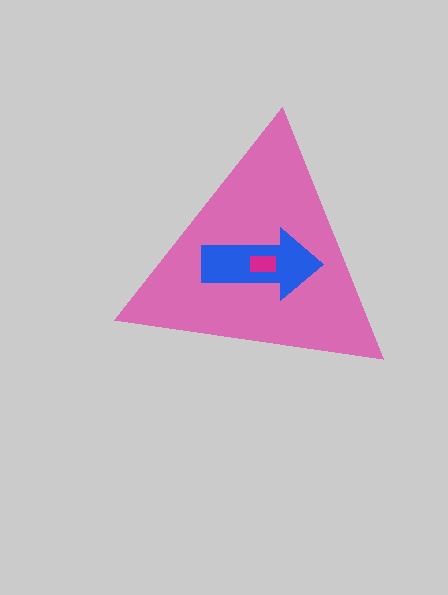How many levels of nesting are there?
3.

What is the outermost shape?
The pink triangle.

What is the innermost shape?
The magenta rectangle.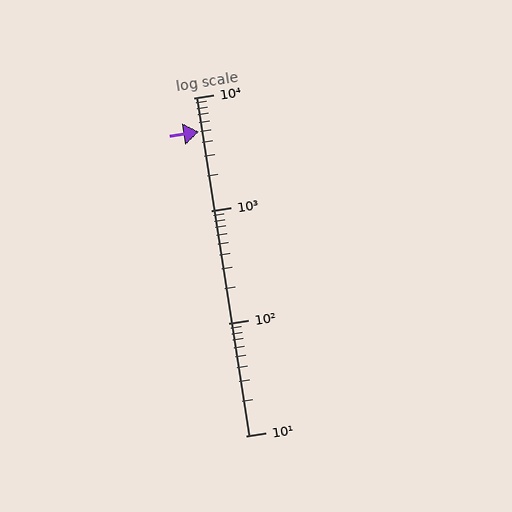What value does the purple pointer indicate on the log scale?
The pointer indicates approximately 5000.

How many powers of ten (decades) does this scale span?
The scale spans 3 decades, from 10 to 10000.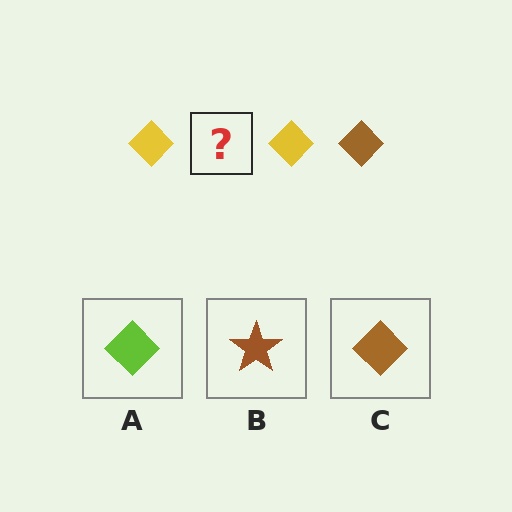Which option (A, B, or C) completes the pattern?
C.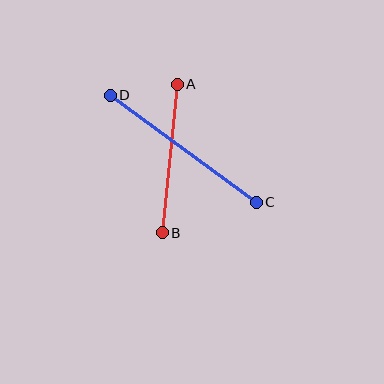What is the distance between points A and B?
The distance is approximately 149 pixels.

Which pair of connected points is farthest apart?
Points C and D are farthest apart.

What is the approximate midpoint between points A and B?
The midpoint is at approximately (170, 158) pixels.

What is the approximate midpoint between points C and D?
The midpoint is at approximately (183, 149) pixels.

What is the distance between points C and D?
The distance is approximately 181 pixels.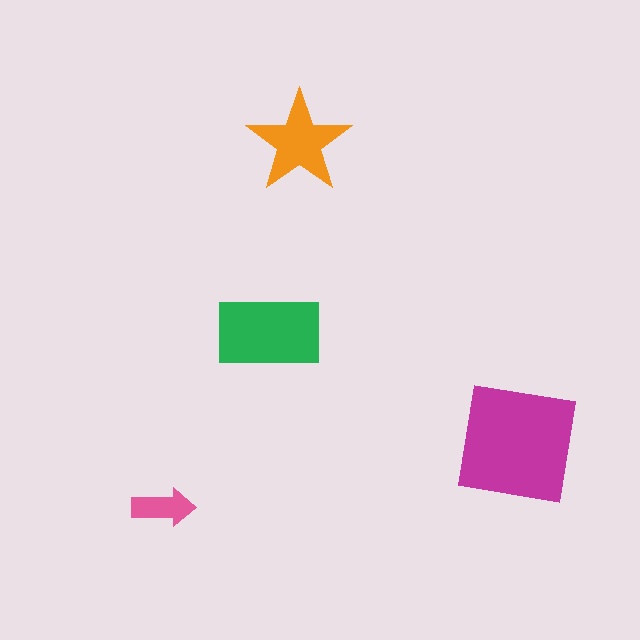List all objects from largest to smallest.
The magenta square, the green rectangle, the orange star, the pink arrow.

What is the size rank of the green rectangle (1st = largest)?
2nd.